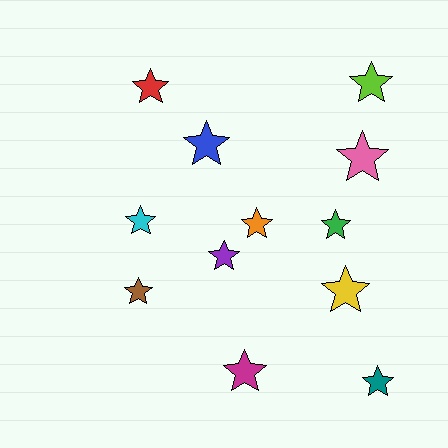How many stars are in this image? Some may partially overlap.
There are 12 stars.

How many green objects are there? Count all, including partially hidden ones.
There is 1 green object.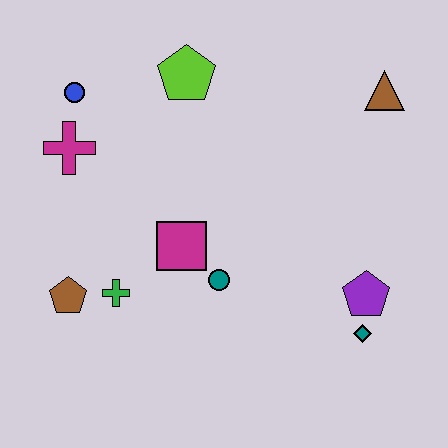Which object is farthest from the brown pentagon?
The brown triangle is farthest from the brown pentagon.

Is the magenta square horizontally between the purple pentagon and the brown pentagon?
Yes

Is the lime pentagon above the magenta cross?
Yes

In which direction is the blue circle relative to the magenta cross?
The blue circle is above the magenta cross.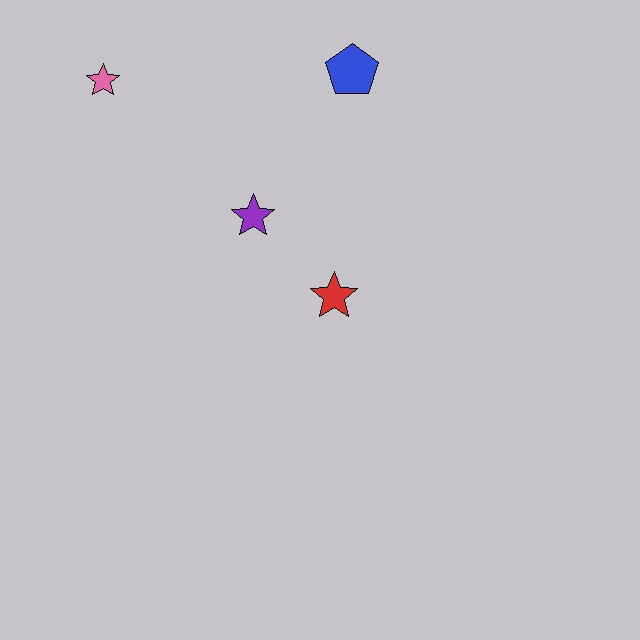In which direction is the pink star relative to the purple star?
The pink star is to the left of the purple star.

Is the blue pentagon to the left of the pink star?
No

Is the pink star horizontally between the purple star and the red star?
No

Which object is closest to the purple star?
The red star is closest to the purple star.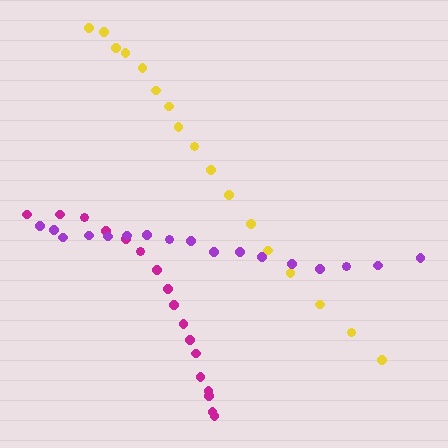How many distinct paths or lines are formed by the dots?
There are 3 distinct paths.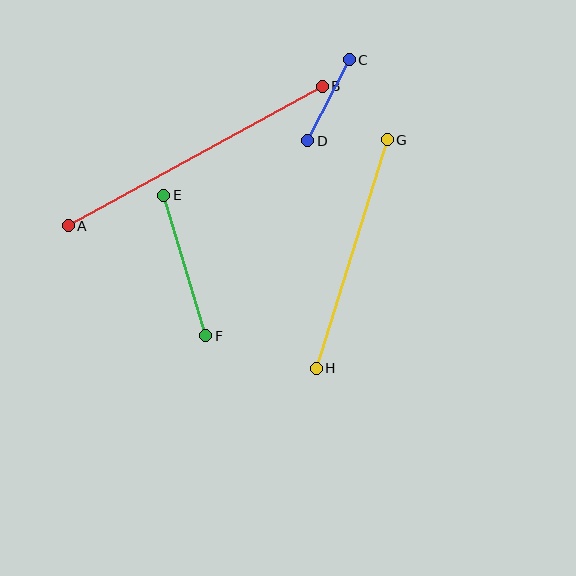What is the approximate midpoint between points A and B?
The midpoint is at approximately (195, 156) pixels.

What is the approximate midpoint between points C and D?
The midpoint is at approximately (329, 100) pixels.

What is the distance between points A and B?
The distance is approximately 290 pixels.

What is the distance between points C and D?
The distance is approximately 91 pixels.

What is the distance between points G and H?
The distance is approximately 240 pixels.